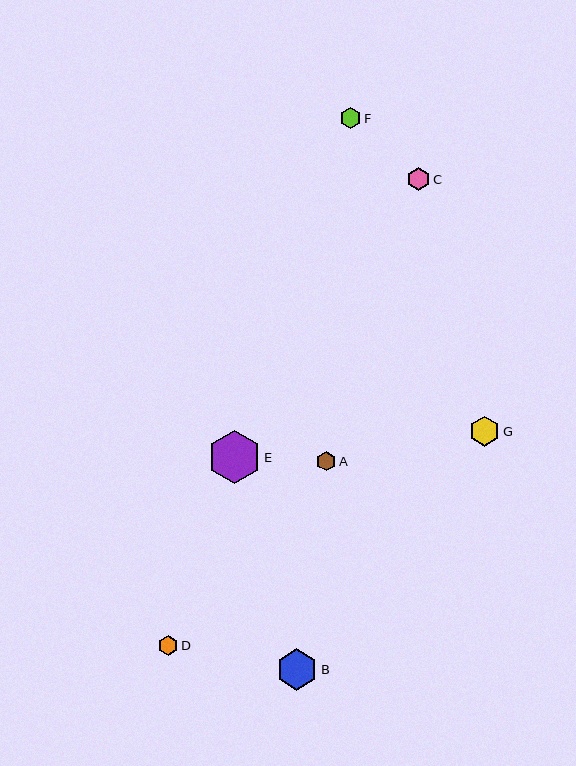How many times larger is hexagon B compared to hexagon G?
Hexagon B is approximately 1.4 times the size of hexagon G.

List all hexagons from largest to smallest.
From largest to smallest: E, B, G, C, F, A, D.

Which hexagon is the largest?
Hexagon E is the largest with a size of approximately 53 pixels.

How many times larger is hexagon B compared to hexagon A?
Hexagon B is approximately 2.1 times the size of hexagon A.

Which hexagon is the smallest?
Hexagon D is the smallest with a size of approximately 20 pixels.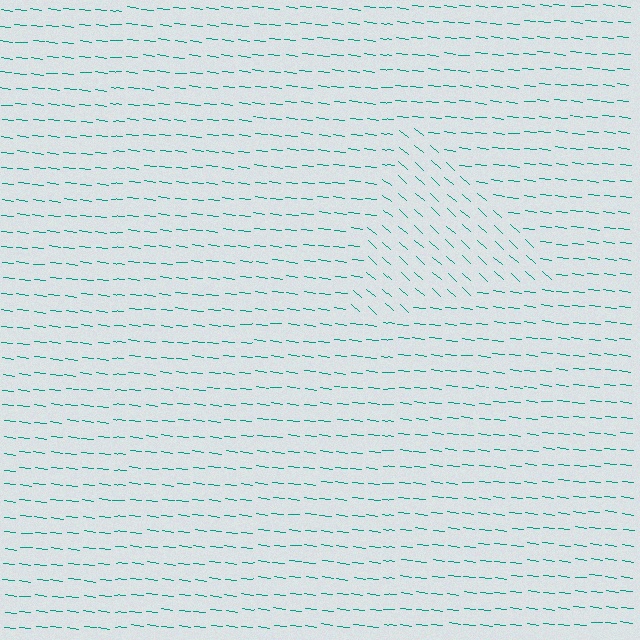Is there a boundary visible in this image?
Yes, there is a texture boundary formed by a change in line orientation.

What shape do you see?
I see a triangle.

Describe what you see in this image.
The image is filled with small teal line segments. A triangle region in the image has lines oriented differently from the surrounding lines, creating a visible texture boundary.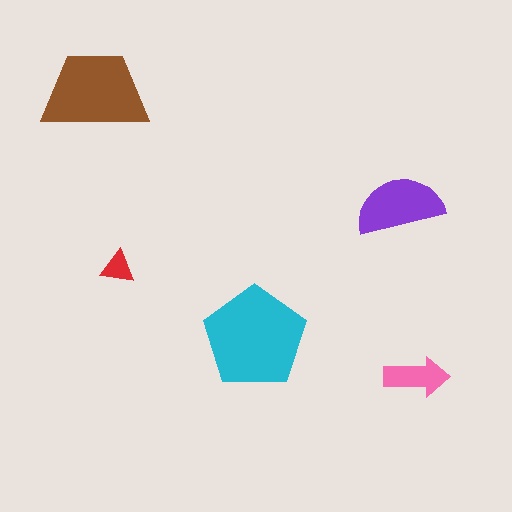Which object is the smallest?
The red triangle.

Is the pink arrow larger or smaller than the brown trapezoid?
Smaller.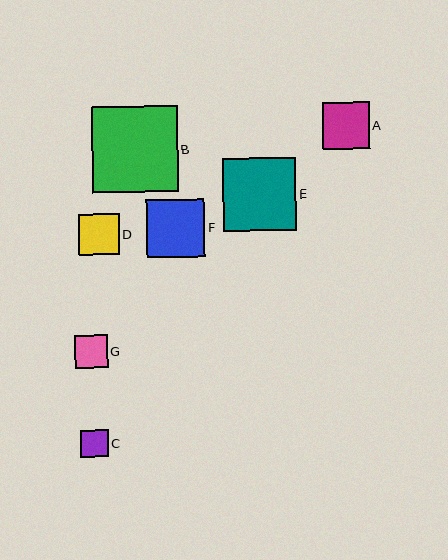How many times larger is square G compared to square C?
Square G is approximately 1.2 times the size of square C.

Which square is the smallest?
Square C is the smallest with a size of approximately 28 pixels.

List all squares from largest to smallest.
From largest to smallest: B, E, F, A, D, G, C.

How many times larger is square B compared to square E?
Square B is approximately 1.2 times the size of square E.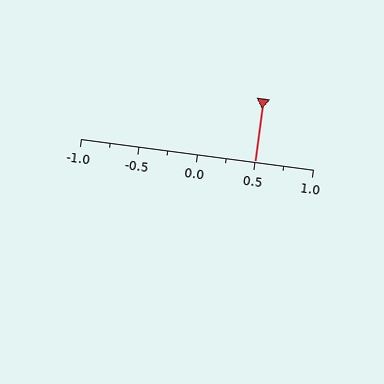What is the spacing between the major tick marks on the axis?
The major ticks are spaced 0.5 apart.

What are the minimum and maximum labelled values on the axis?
The axis runs from -1.0 to 1.0.